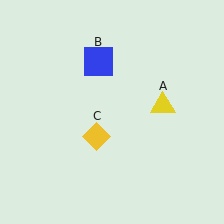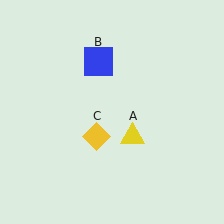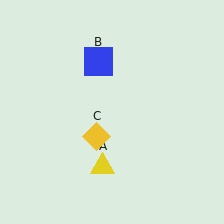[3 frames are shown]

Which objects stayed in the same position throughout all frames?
Blue square (object B) and yellow diamond (object C) remained stationary.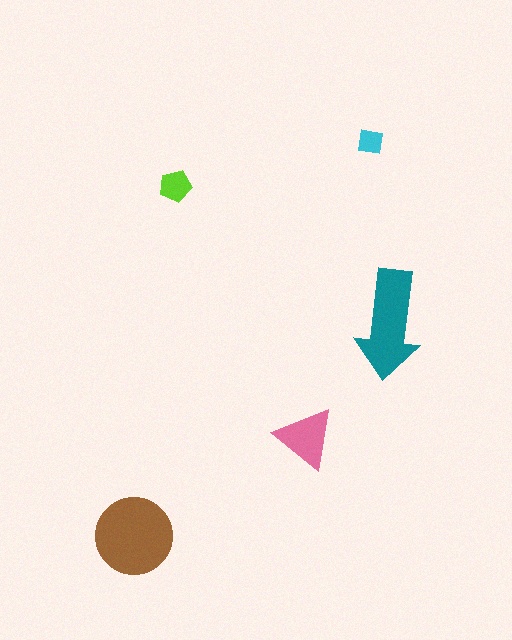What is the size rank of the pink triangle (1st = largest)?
3rd.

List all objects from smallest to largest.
The cyan square, the lime pentagon, the pink triangle, the teal arrow, the brown circle.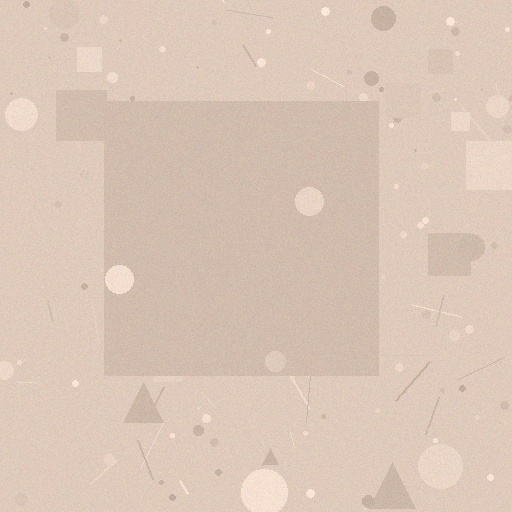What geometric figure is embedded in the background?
A square is embedded in the background.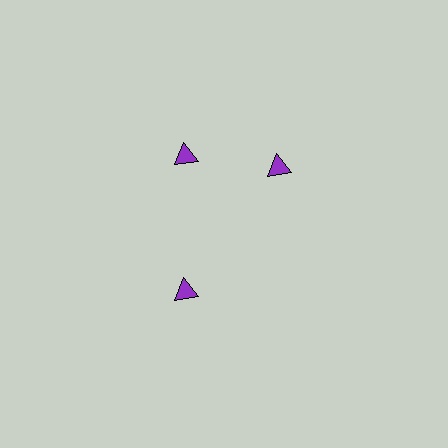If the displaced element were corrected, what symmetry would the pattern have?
It would have 3-fold rotational symmetry — the pattern would map onto itself every 120 degrees.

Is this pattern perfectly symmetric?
No. The 3 purple triangles are arranged in a ring, but one element near the 3 o'clock position is rotated out of alignment along the ring, breaking the 3-fold rotational symmetry.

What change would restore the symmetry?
The symmetry would be restored by rotating it back into even spacing with its neighbors so that all 3 triangles sit at equal angles and equal distance from the center.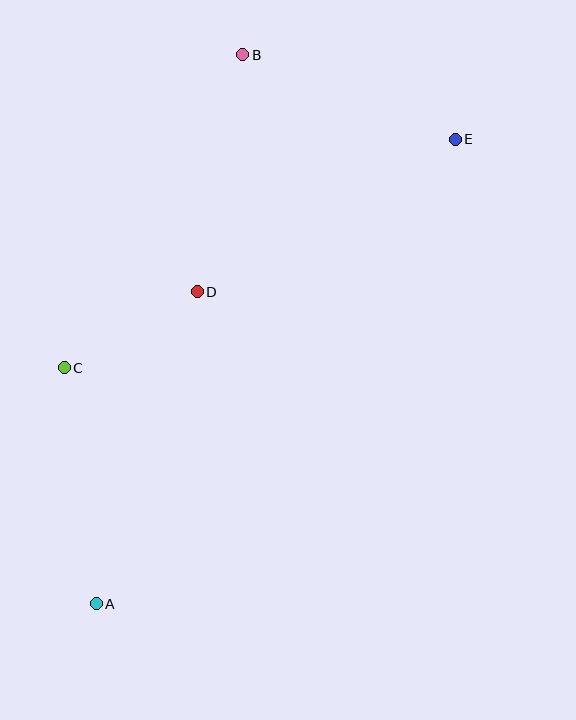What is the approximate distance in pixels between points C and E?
The distance between C and E is approximately 453 pixels.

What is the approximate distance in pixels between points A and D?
The distance between A and D is approximately 328 pixels.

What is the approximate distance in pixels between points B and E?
The distance between B and E is approximately 229 pixels.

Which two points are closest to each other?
Points C and D are closest to each other.